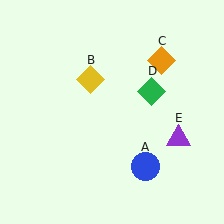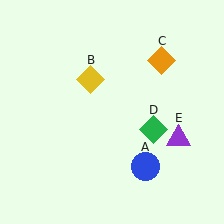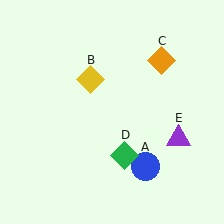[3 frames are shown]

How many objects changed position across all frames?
1 object changed position: green diamond (object D).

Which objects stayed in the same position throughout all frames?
Blue circle (object A) and yellow diamond (object B) and orange diamond (object C) and purple triangle (object E) remained stationary.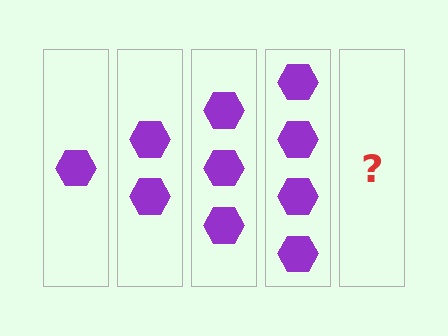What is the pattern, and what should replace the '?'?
The pattern is that each step adds one more hexagon. The '?' should be 5 hexagons.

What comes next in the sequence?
The next element should be 5 hexagons.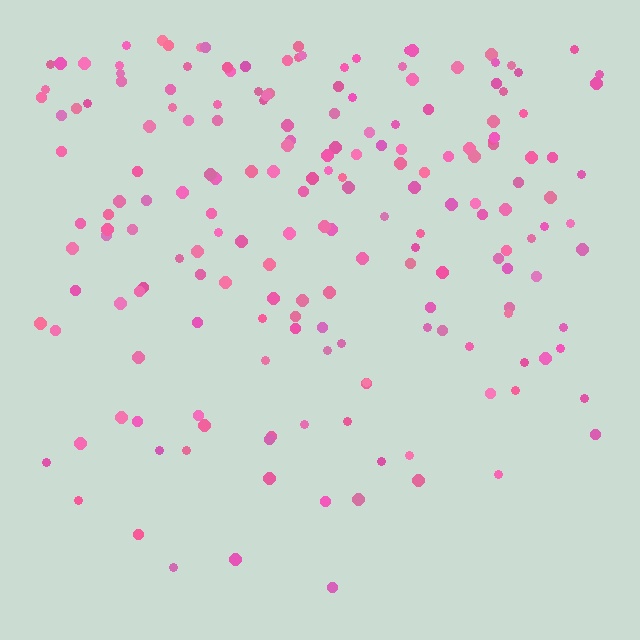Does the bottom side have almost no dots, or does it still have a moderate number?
Still a moderate number, just noticeably fewer than the top.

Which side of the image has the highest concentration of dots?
The top.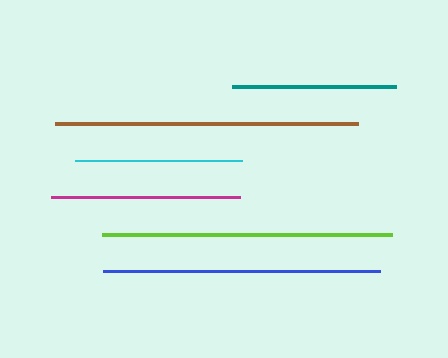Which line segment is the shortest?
The teal line is the shortest at approximately 164 pixels.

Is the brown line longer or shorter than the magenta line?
The brown line is longer than the magenta line.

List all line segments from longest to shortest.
From longest to shortest: brown, lime, blue, magenta, cyan, teal.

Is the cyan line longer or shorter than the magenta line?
The magenta line is longer than the cyan line.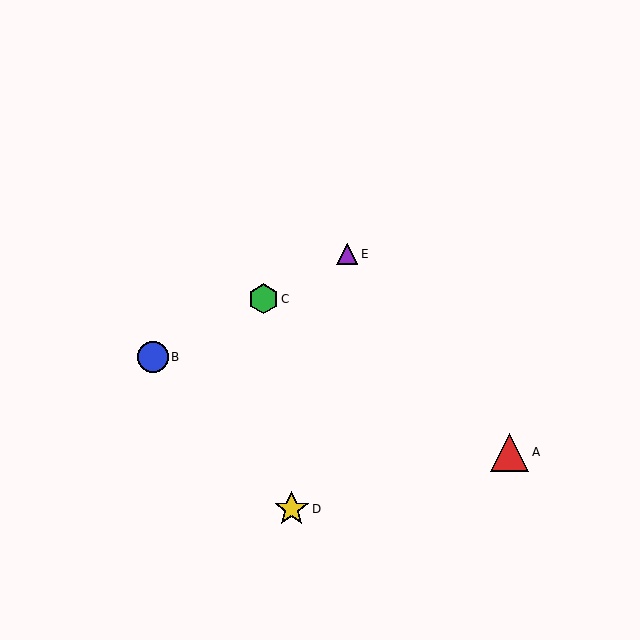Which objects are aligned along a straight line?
Objects B, C, E are aligned along a straight line.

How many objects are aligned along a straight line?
3 objects (B, C, E) are aligned along a straight line.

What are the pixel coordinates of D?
Object D is at (292, 509).